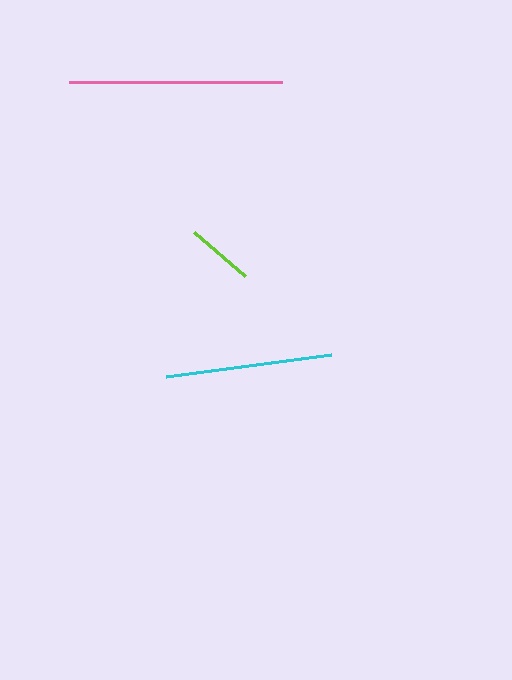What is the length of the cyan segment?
The cyan segment is approximately 167 pixels long.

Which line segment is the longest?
The pink line is the longest at approximately 213 pixels.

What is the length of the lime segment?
The lime segment is approximately 67 pixels long.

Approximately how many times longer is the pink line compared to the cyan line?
The pink line is approximately 1.3 times the length of the cyan line.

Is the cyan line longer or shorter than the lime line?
The cyan line is longer than the lime line.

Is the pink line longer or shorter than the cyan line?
The pink line is longer than the cyan line.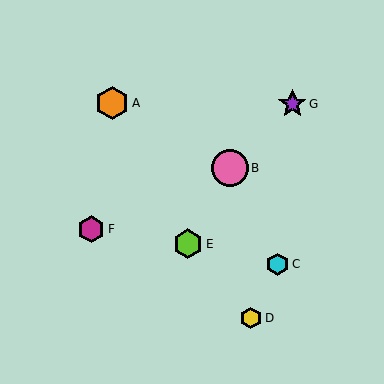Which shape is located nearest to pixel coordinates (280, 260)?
The cyan hexagon (labeled C) at (277, 264) is nearest to that location.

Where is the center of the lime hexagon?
The center of the lime hexagon is at (188, 244).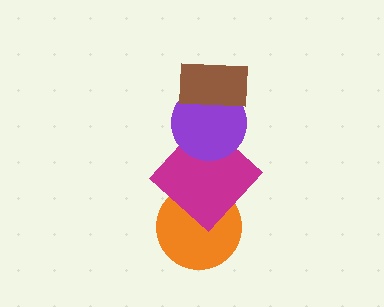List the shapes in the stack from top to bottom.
From top to bottom: the brown rectangle, the purple circle, the magenta diamond, the orange circle.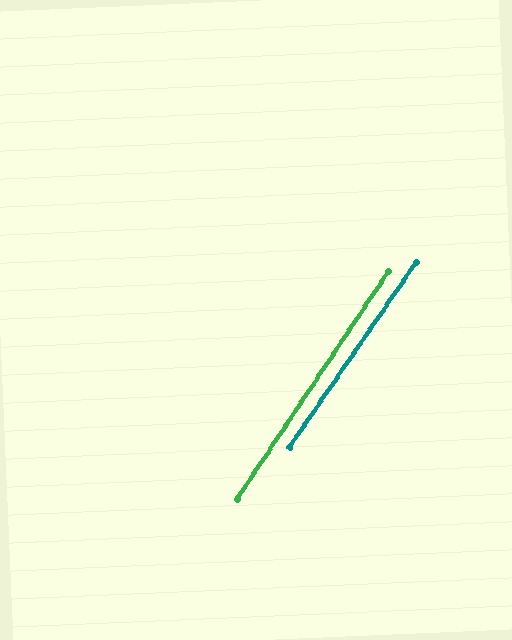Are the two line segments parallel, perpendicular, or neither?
Parallel — their directions differ by only 0.8°.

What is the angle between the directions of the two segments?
Approximately 1 degree.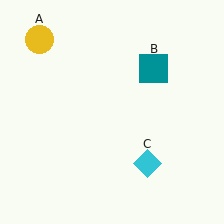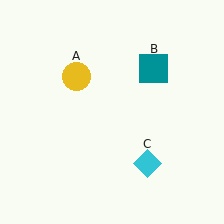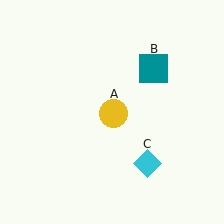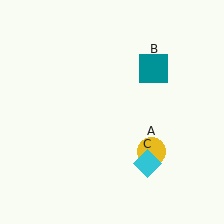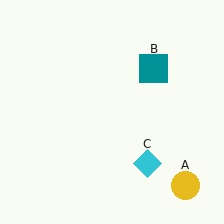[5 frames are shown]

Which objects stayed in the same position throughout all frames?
Teal square (object B) and cyan diamond (object C) remained stationary.